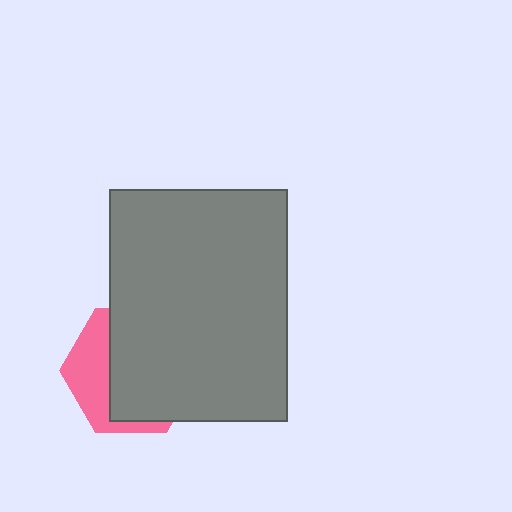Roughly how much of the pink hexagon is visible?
A small part of it is visible (roughly 35%).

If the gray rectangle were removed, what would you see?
You would see the complete pink hexagon.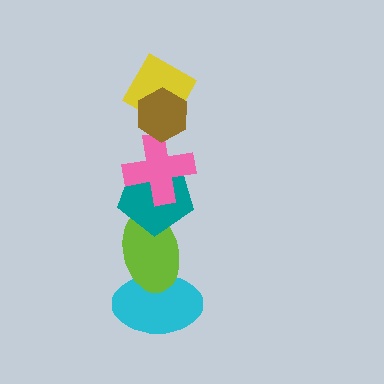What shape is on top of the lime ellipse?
The teal pentagon is on top of the lime ellipse.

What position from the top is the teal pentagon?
The teal pentagon is 4th from the top.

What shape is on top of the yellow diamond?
The brown hexagon is on top of the yellow diamond.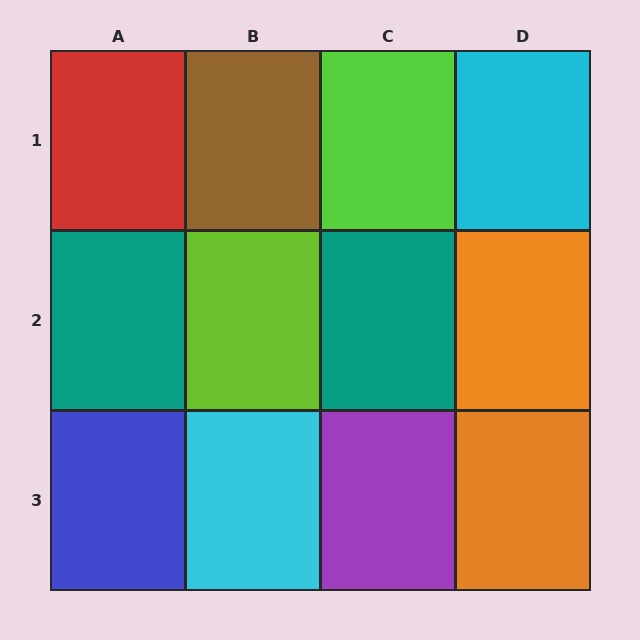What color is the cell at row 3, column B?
Cyan.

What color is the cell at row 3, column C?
Purple.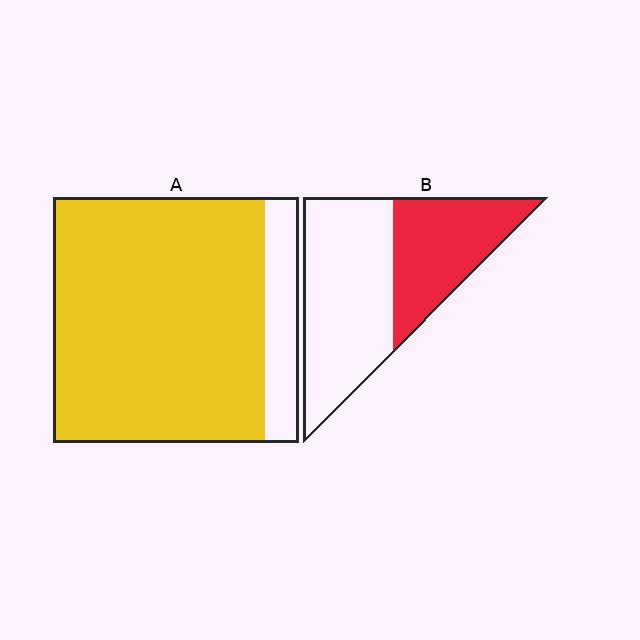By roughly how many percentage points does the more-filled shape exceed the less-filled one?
By roughly 45 percentage points (A over B).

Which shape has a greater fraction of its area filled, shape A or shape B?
Shape A.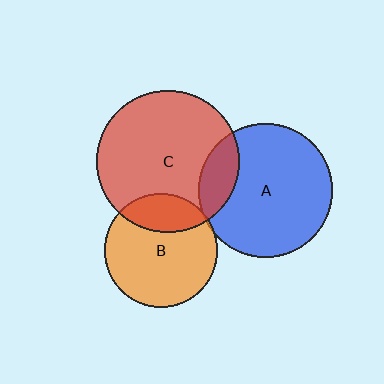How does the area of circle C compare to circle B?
Approximately 1.6 times.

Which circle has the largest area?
Circle C (red).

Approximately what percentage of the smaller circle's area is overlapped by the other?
Approximately 25%.